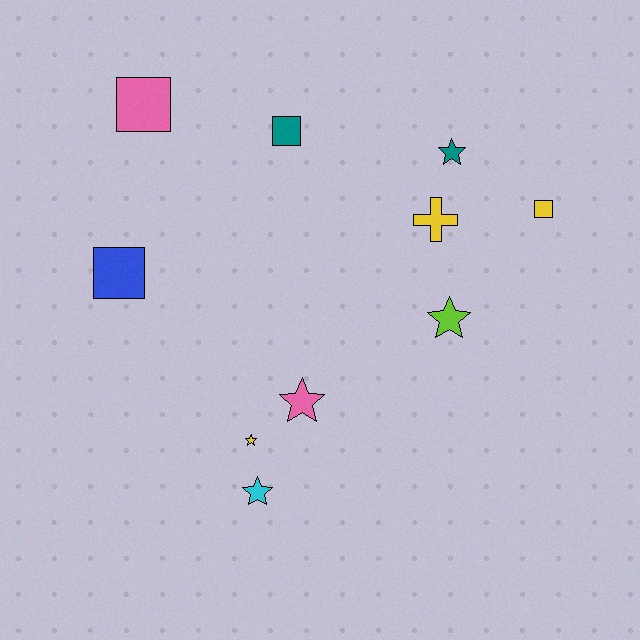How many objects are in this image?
There are 10 objects.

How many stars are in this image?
There are 5 stars.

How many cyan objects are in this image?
There is 1 cyan object.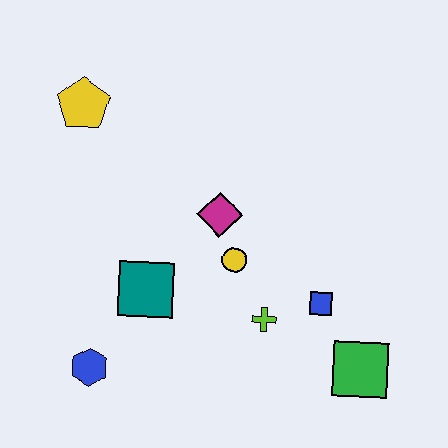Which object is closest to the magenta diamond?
The yellow circle is closest to the magenta diamond.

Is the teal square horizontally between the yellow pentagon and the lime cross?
Yes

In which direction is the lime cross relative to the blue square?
The lime cross is to the left of the blue square.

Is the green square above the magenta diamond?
No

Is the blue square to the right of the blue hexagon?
Yes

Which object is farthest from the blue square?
The yellow pentagon is farthest from the blue square.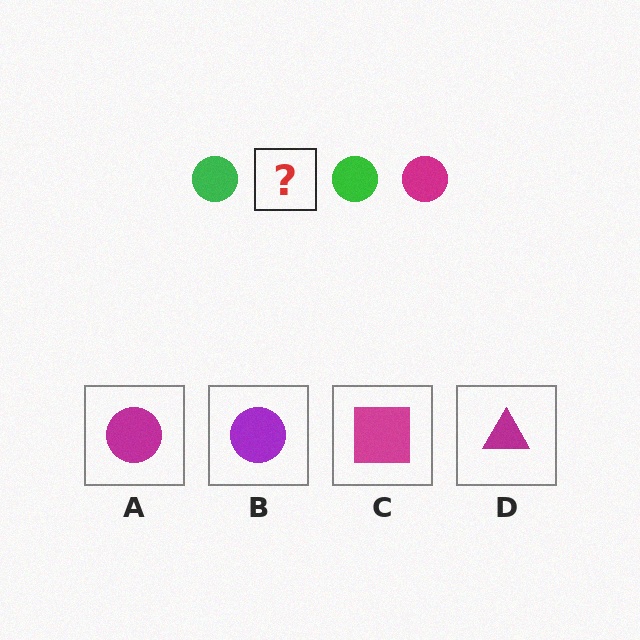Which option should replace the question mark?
Option A.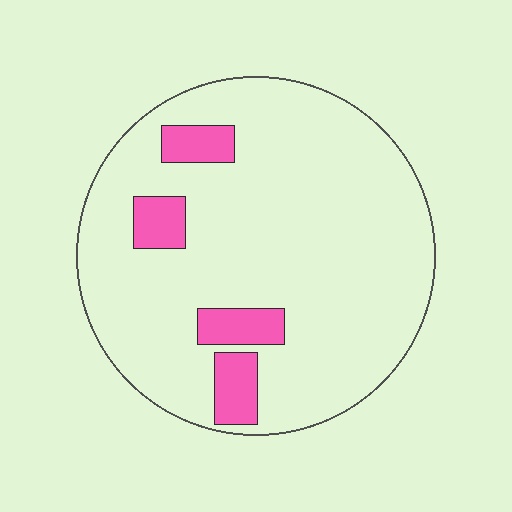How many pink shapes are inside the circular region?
4.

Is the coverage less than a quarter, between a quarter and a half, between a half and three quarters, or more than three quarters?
Less than a quarter.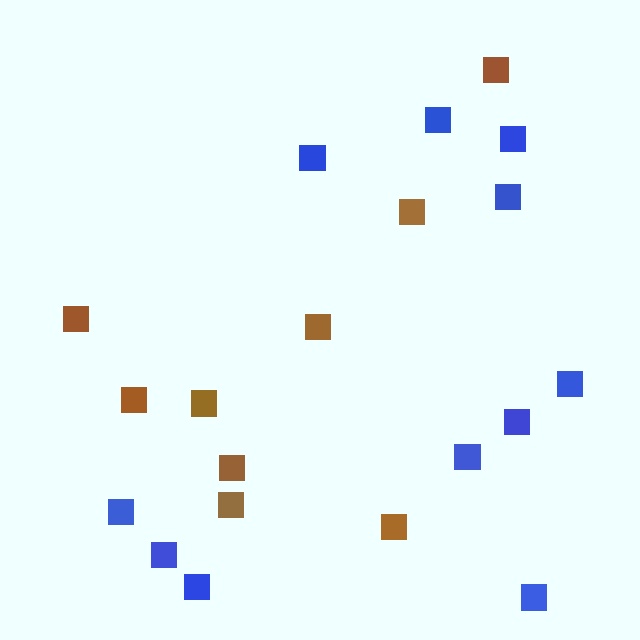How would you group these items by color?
There are 2 groups: one group of brown squares (9) and one group of blue squares (11).